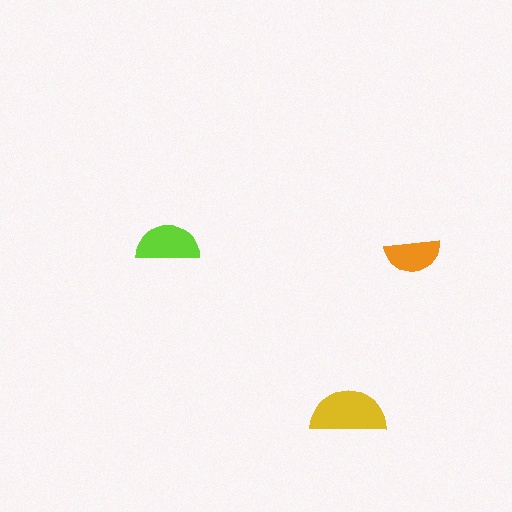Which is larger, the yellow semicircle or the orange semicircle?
The yellow one.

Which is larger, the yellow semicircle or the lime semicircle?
The yellow one.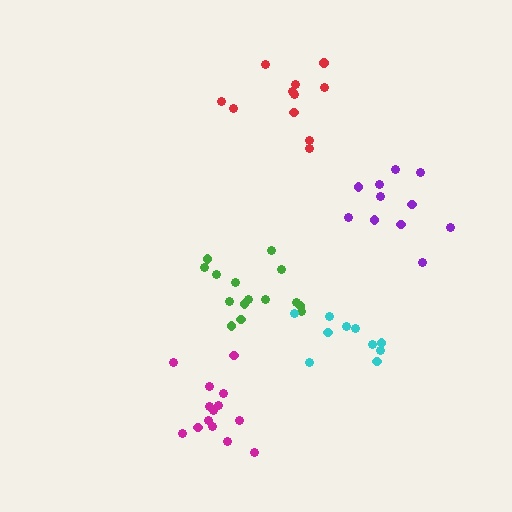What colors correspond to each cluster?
The clusters are colored: purple, magenta, red, green, cyan.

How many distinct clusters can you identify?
There are 5 distinct clusters.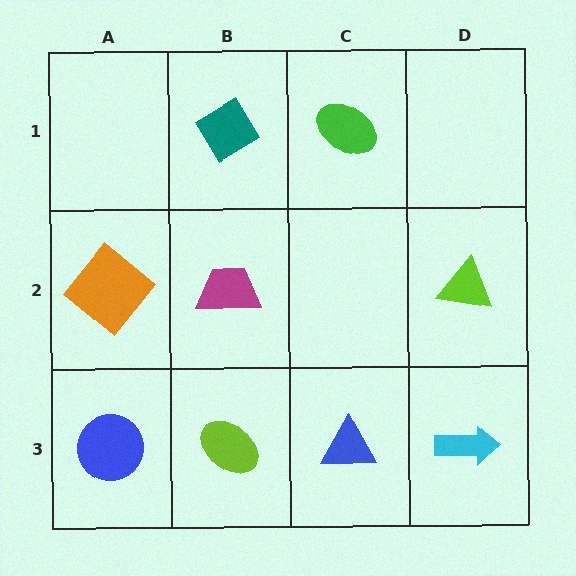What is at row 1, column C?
A green ellipse.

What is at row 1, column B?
A teal diamond.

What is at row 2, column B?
A magenta trapezoid.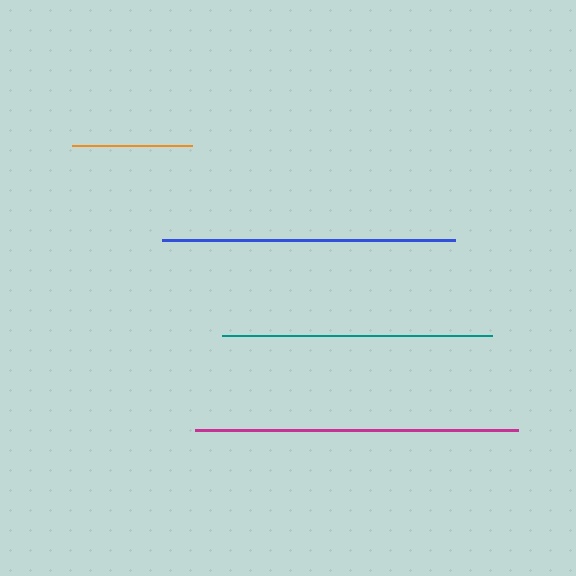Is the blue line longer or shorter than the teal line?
The blue line is longer than the teal line.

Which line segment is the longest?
The magenta line is the longest at approximately 323 pixels.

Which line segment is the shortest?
The orange line is the shortest at approximately 119 pixels.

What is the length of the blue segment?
The blue segment is approximately 294 pixels long.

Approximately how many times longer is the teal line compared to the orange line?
The teal line is approximately 2.3 times the length of the orange line.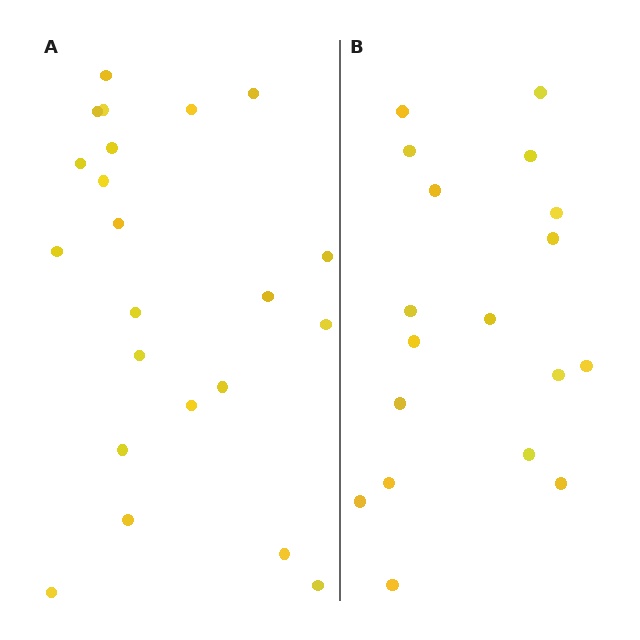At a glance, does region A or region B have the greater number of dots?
Region A (the left region) has more dots.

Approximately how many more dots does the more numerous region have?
Region A has about 4 more dots than region B.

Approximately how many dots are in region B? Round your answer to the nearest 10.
About 20 dots. (The exact count is 18, which rounds to 20.)